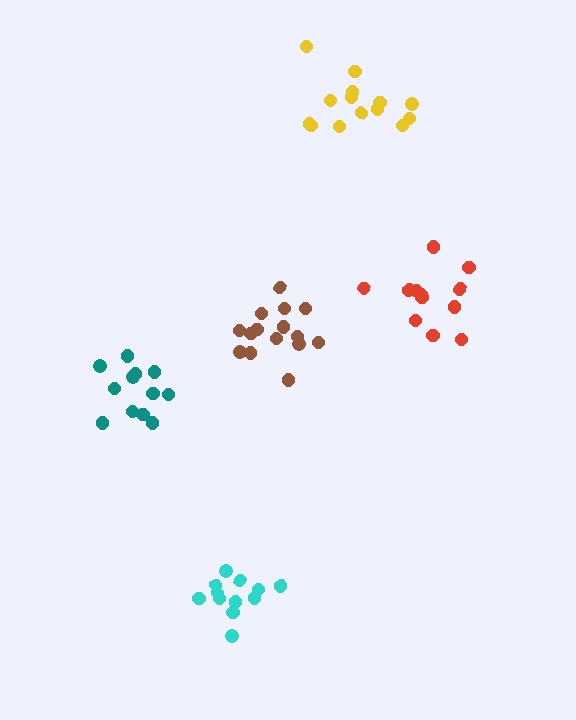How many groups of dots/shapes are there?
There are 5 groups.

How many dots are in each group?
Group 1: 15 dots, Group 2: 14 dots, Group 3: 12 dots, Group 4: 12 dots, Group 5: 12 dots (65 total).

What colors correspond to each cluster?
The clusters are colored: brown, yellow, red, teal, cyan.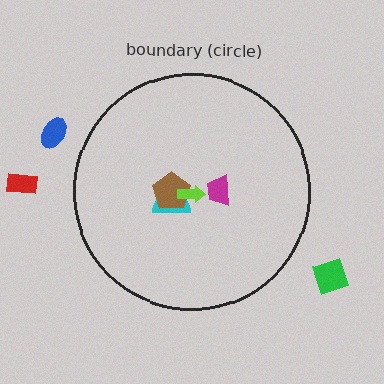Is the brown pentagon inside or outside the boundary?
Inside.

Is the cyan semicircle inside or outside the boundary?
Inside.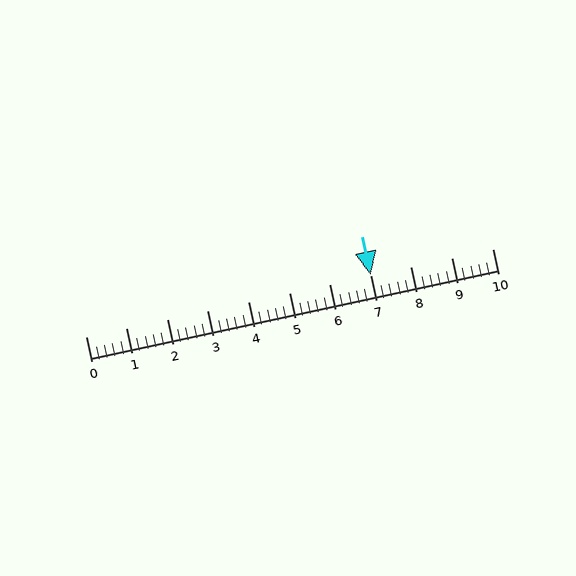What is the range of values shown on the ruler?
The ruler shows values from 0 to 10.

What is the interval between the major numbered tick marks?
The major tick marks are spaced 1 units apart.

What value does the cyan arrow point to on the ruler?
The cyan arrow points to approximately 7.0.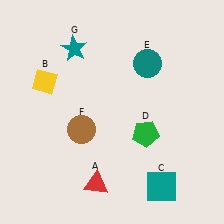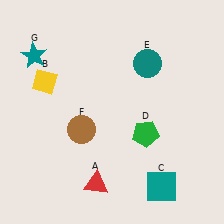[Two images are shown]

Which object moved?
The teal star (G) moved left.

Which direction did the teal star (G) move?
The teal star (G) moved left.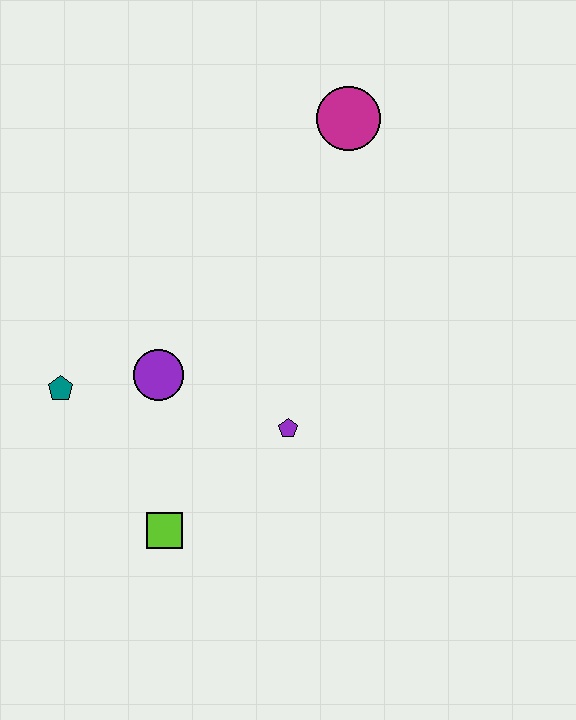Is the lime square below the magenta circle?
Yes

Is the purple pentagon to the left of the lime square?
No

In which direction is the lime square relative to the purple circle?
The lime square is below the purple circle.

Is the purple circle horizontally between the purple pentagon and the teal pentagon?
Yes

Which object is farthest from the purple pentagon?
The magenta circle is farthest from the purple pentagon.